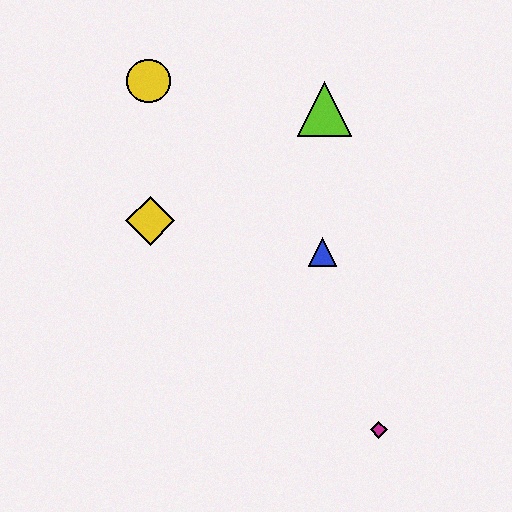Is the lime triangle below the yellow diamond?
No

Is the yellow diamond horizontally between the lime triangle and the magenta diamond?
No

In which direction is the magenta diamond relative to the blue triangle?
The magenta diamond is below the blue triangle.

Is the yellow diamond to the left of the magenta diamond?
Yes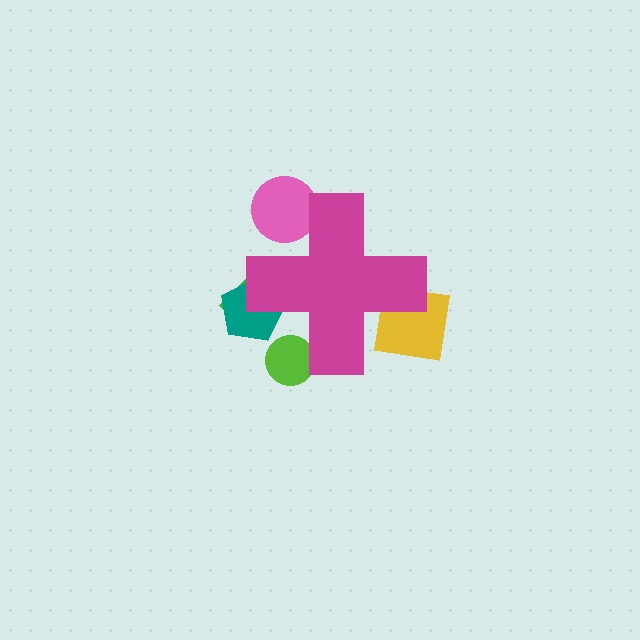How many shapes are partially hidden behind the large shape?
6 shapes are partially hidden.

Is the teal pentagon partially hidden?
Yes, the teal pentagon is partially hidden behind the magenta cross.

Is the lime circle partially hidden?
Yes, the lime circle is partially hidden behind the magenta cross.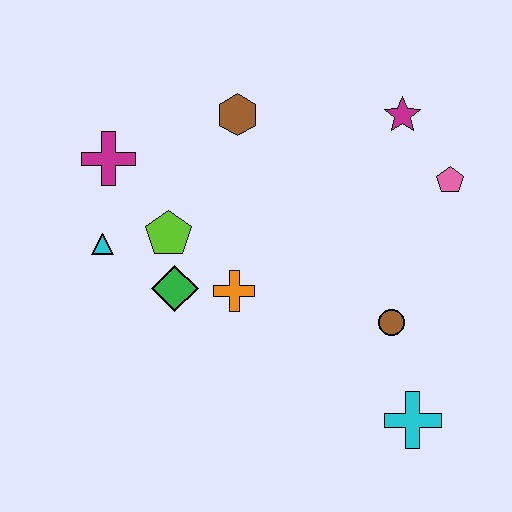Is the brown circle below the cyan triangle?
Yes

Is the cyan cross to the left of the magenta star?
No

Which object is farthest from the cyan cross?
The magenta cross is farthest from the cyan cross.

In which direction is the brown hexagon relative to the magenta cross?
The brown hexagon is to the right of the magenta cross.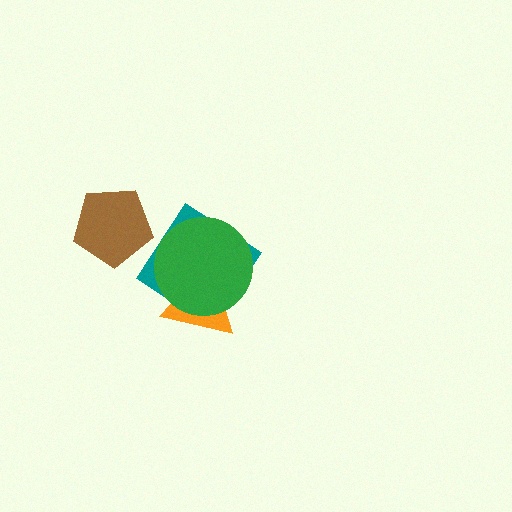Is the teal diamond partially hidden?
Yes, it is partially covered by another shape.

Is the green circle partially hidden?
No, no other shape covers it.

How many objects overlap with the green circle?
2 objects overlap with the green circle.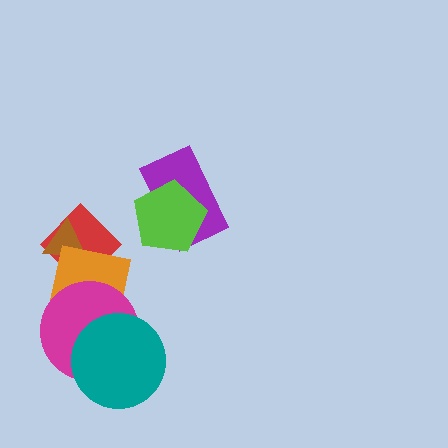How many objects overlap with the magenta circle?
2 objects overlap with the magenta circle.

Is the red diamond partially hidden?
Yes, it is partially covered by another shape.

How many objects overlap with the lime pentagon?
1 object overlaps with the lime pentagon.